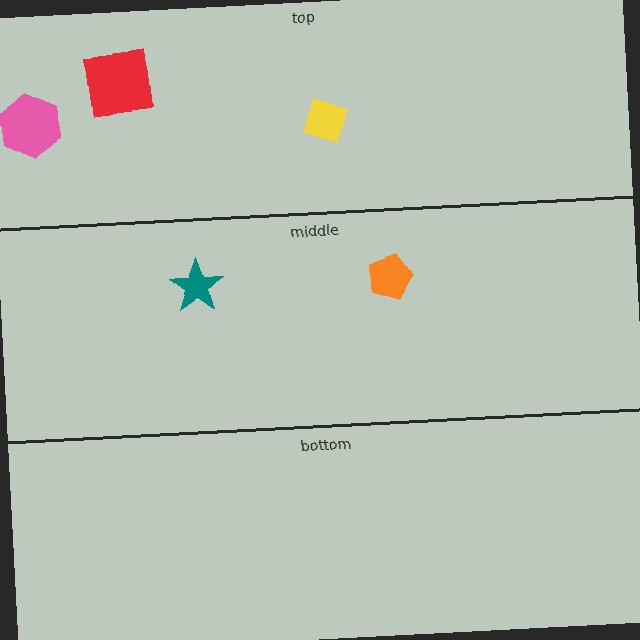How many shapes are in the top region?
3.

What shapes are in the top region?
The red square, the pink hexagon, the yellow diamond.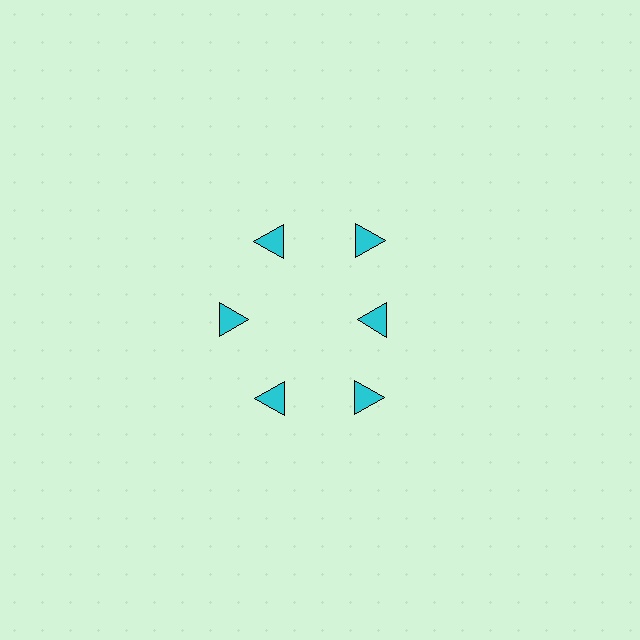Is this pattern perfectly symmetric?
No. The 6 cyan triangles are arranged in a ring, but one element near the 3 o'clock position is pulled inward toward the center, breaking the 6-fold rotational symmetry.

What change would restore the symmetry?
The symmetry would be restored by moving it outward, back onto the ring so that all 6 triangles sit at equal angles and equal distance from the center.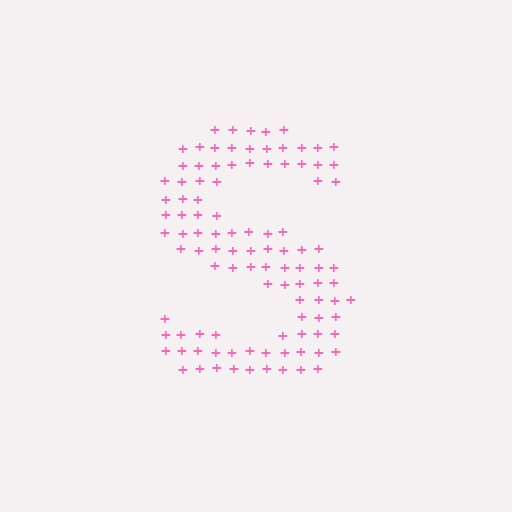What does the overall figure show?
The overall figure shows the letter S.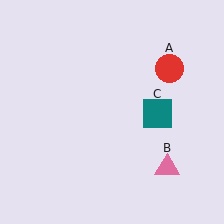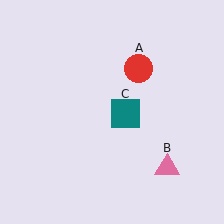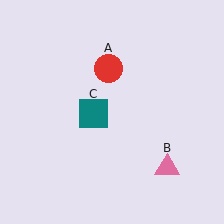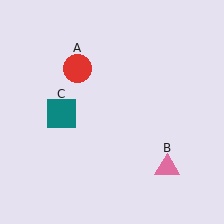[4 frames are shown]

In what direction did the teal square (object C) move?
The teal square (object C) moved left.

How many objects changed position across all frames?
2 objects changed position: red circle (object A), teal square (object C).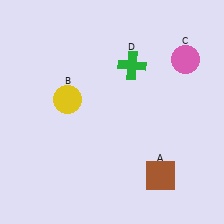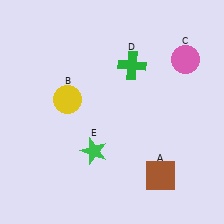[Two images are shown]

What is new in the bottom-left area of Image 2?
A green star (E) was added in the bottom-left area of Image 2.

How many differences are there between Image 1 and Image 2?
There is 1 difference between the two images.